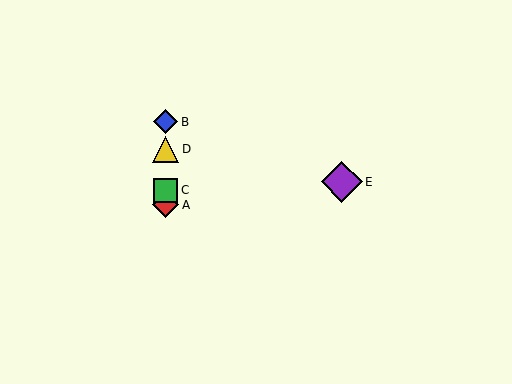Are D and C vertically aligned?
Yes, both are at x≈166.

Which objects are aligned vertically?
Objects A, B, C, D are aligned vertically.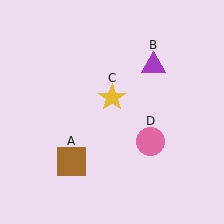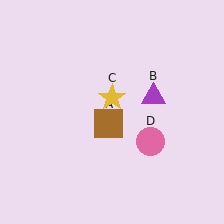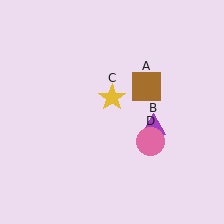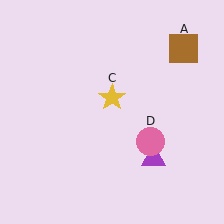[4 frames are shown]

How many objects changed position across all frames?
2 objects changed position: brown square (object A), purple triangle (object B).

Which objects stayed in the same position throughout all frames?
Yellow star (object C) and pink circle (object D) remained stationary.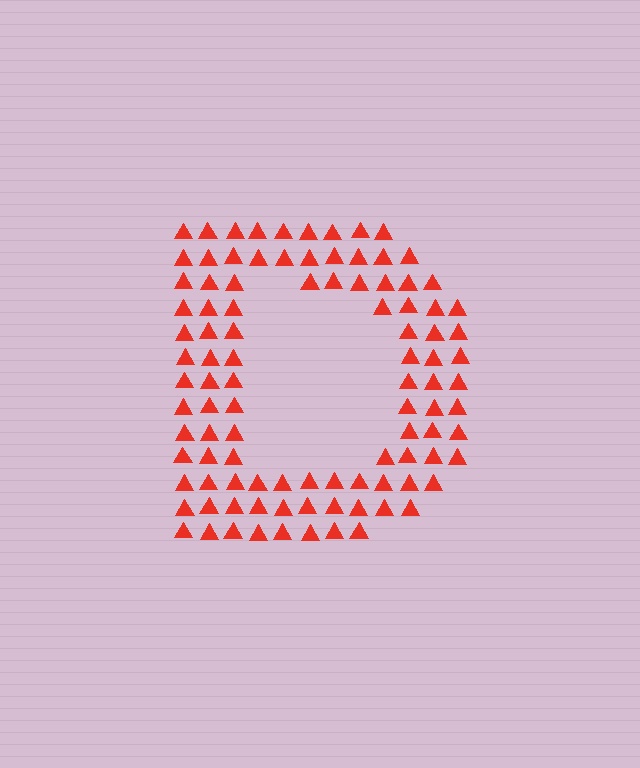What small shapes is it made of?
It is made of small triangles.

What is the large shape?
The large shape is the letter D.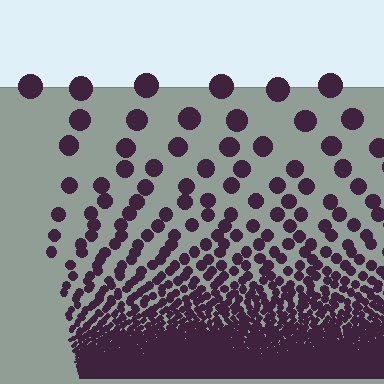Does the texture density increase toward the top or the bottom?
Density increases toward the bottom.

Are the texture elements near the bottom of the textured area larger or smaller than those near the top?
Smaller. The gradient is inverted — elements near the bottom are smaller and denser.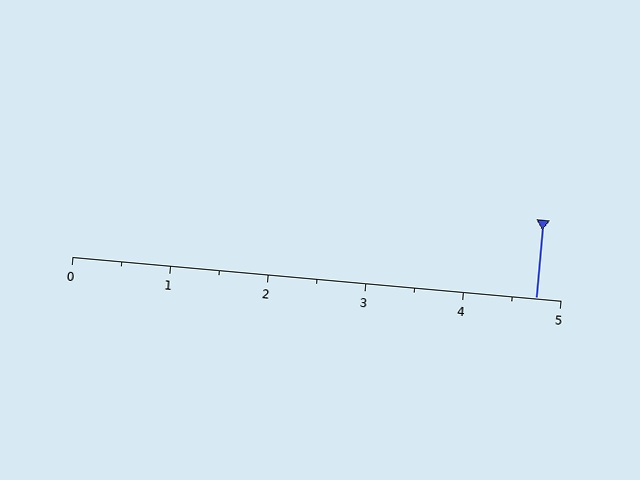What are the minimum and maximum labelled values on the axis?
The axis runs from 0 to 5.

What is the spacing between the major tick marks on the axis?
The major ticks are spaced 1 apart.